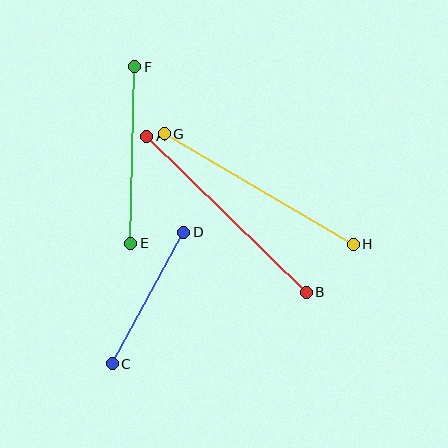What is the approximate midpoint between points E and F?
The midpoint is at approximately (133, 155) pixels.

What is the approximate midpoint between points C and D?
The midpoint is at approximately (148, 298) pixels.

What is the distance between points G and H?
The distance is approximately 219 pixels.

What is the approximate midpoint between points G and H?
The midpoint is at approximately (259, 189) pixels.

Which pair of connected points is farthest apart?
Points A and B are farthest apart.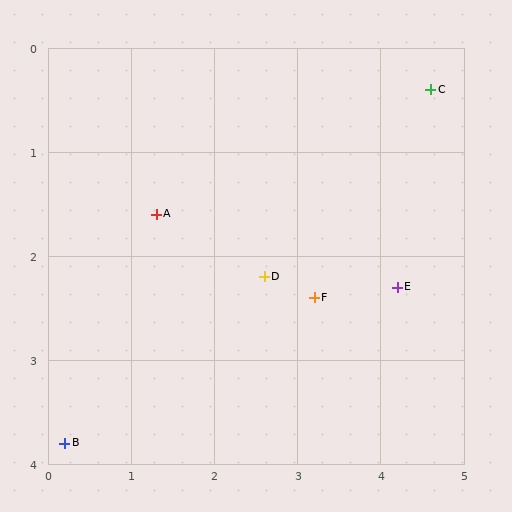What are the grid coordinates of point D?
Point D is at approximately (2.6, 2.2).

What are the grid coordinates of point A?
Point A is at approximately (1.3, 1.6).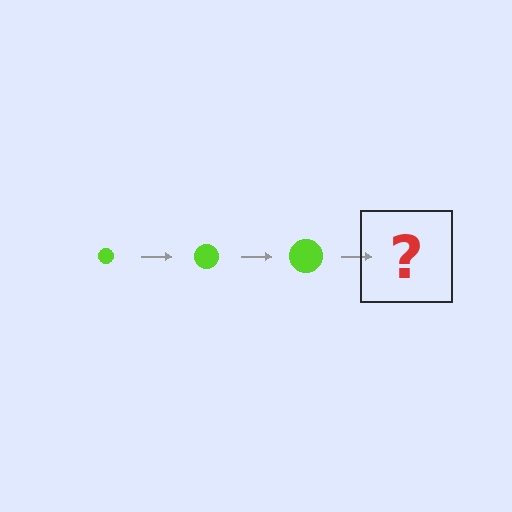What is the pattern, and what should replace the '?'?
The pattern is that the circle gets progressively larger each step. The '?' should be a lime circle, larger than the previous one.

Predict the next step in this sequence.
The next step is a lime circle, larger than the previous one.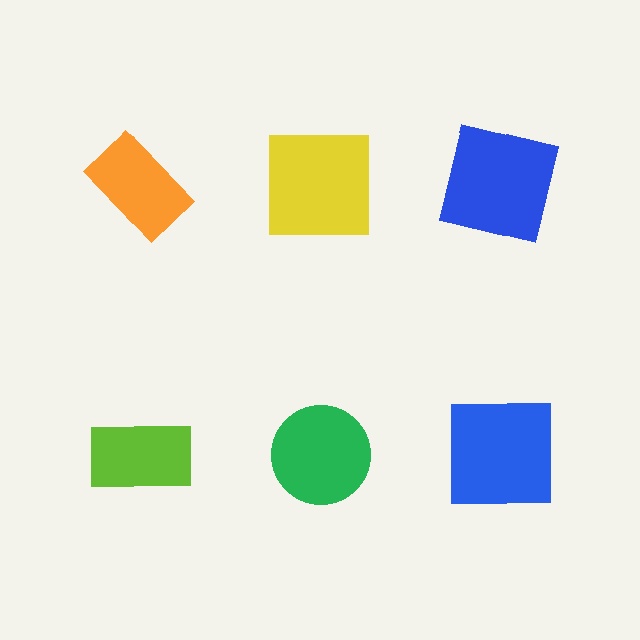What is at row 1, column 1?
An orange rectangle.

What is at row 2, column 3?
A blue square.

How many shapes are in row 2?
3 shapes.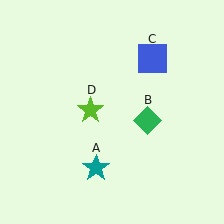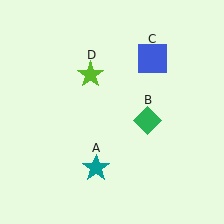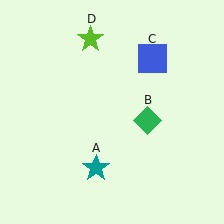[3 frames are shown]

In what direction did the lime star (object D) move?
The lime star (object D) moved up.